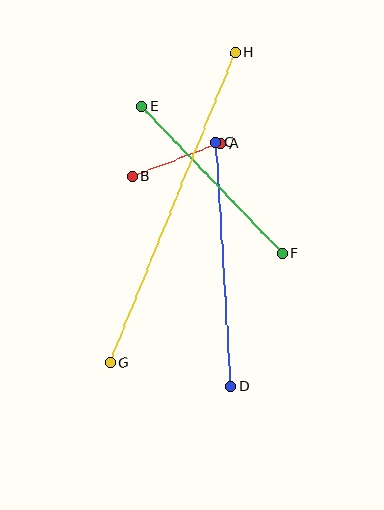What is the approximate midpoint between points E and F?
The midpoint is at approximately (212, 180) pixels.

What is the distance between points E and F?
The distance is approximately 204 pixels.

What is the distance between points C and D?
The distance is approximately 245 pixels.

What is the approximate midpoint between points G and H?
The midpoint is at approximately (173, 208) pixels.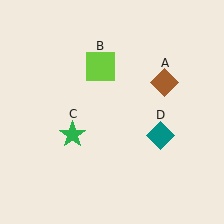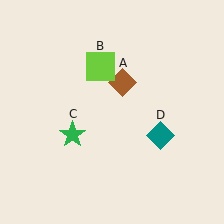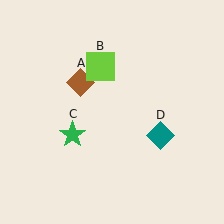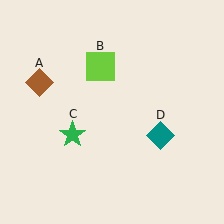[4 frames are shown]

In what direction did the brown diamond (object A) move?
The brown diamond (object A) moved left.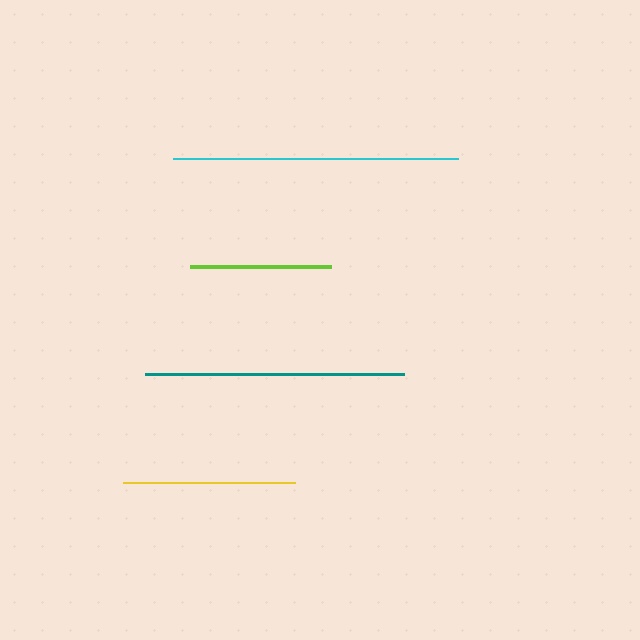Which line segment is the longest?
The cyan line is the longest at approximately 285 pixels.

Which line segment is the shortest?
The lime line is the shortest at approximately 142 pixels.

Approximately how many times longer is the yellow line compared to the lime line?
The yellow line is approximately 1.2 times the length of the lime line.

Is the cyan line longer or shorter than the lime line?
The cyan line is longer than the lime line.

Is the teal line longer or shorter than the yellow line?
The teal line is longer than the yellow line.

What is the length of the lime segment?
The lime segment is approximately 142 pixels long.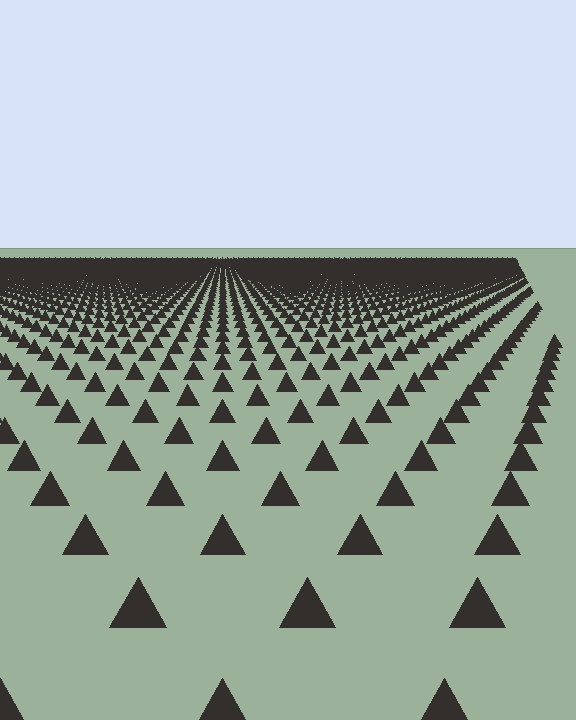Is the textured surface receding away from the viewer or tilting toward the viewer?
The surface is receding away from the viewer. Texture elements get smaller and denser toward the top.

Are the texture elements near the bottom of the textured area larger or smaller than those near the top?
Larger. Near the bottom, elements are closer to the viewer and appear at a bigger on-screen size.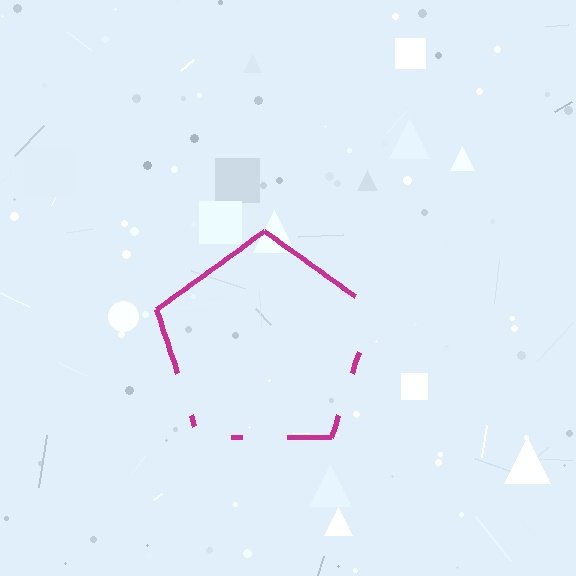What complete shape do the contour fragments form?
The contour fragments form a pentagon.